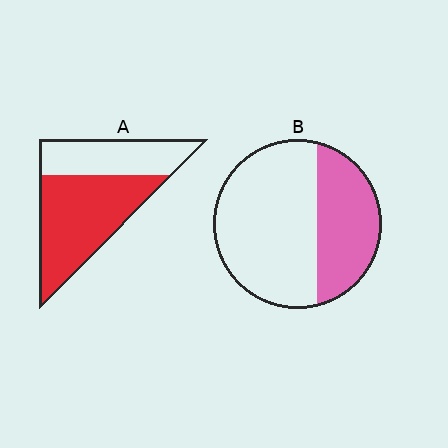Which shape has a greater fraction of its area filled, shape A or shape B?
Shape A.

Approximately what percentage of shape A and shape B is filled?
A is approximately 60% and B is approximately 35%.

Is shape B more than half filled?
No.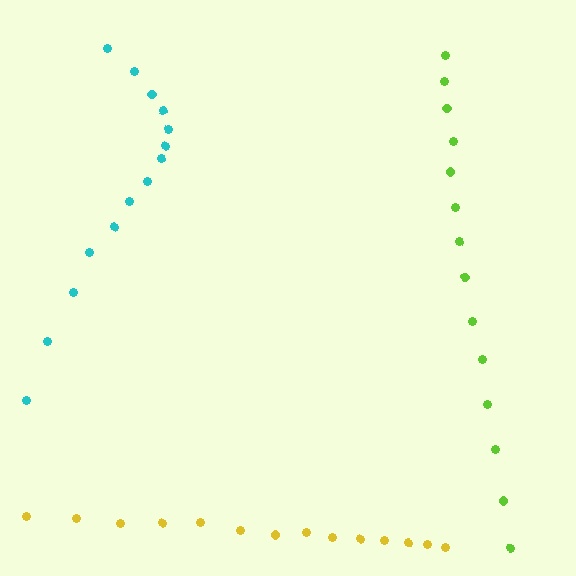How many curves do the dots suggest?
There are 3 distinct paths.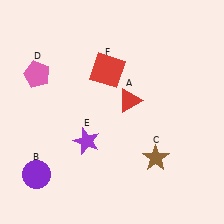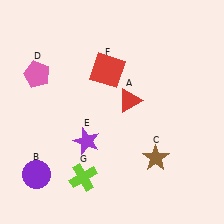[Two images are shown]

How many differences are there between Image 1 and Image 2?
There is 1 difference between the two images.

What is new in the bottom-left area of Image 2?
A lime cross (G) was added in the bottom-left area of Image 2.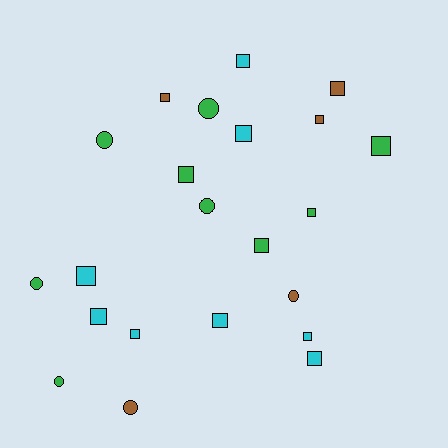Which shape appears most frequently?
Square, with 15 objects.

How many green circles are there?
There are 5 green circles.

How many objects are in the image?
There are 22 objects.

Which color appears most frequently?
Green, with 9 objects.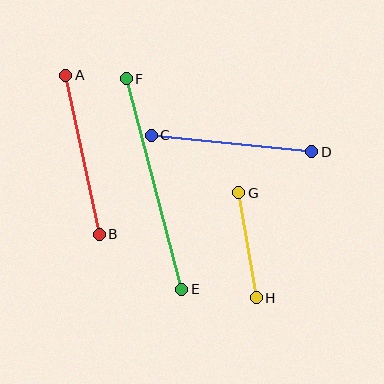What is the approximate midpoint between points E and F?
The midpoint is at approximately (154, 184) pixels.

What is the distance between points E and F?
The distance is approximately 217 pixels.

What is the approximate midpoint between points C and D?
The midpoint is at approximately (231, 143) pixels.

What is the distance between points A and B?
The distance is approximately 162 pixels.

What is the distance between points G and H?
The distance is approximately 107 pixels.